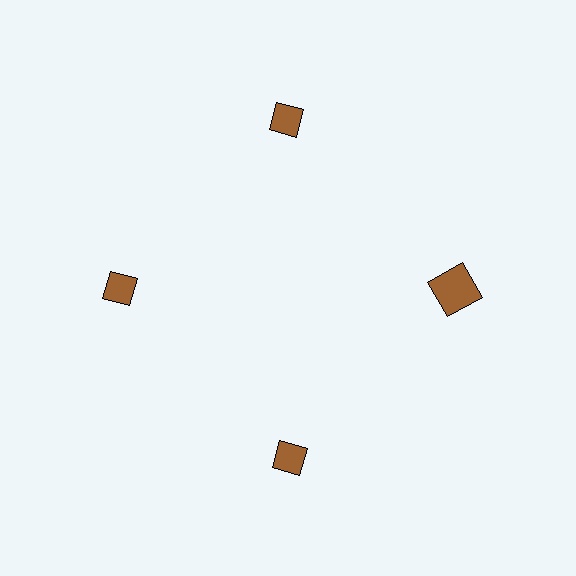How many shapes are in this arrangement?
There are 4 shapes arranged in a ring pattern.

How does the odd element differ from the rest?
It has a different shape: square instead of diamond.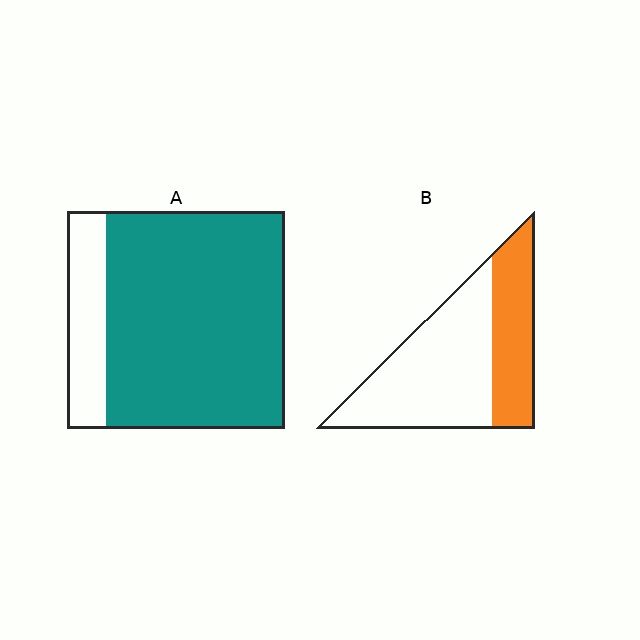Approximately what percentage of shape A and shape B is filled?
A is approximately 80% and B is approximately 35%.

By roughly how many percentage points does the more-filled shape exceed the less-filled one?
By roughly 45 percentage points (A over B).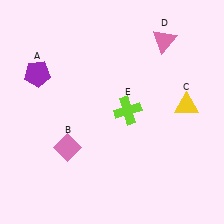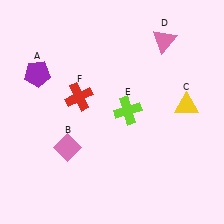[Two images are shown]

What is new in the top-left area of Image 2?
A red cross (F) was added in the top-left area of Image 2.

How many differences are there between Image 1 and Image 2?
There is 1 difference between the two images.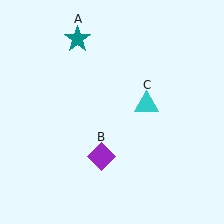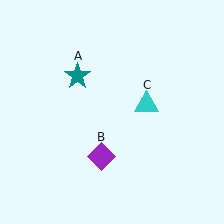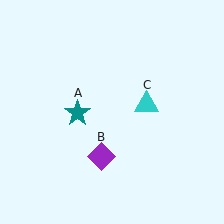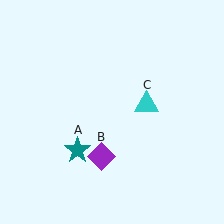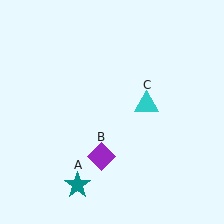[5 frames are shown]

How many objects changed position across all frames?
1 object changed position: teal star (object A).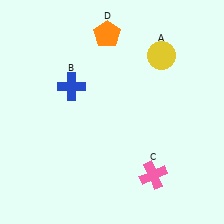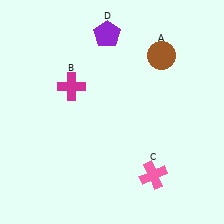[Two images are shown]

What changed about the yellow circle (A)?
In Image 1, A is yellow. In Image 2, it changed to brown.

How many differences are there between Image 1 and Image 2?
There are 3 differences between the two images.